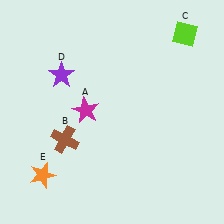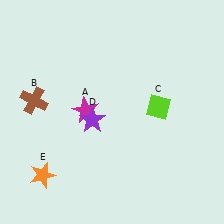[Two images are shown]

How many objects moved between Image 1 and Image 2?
3 objects moved between the two images.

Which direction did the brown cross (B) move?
The brown cross (B) moved up.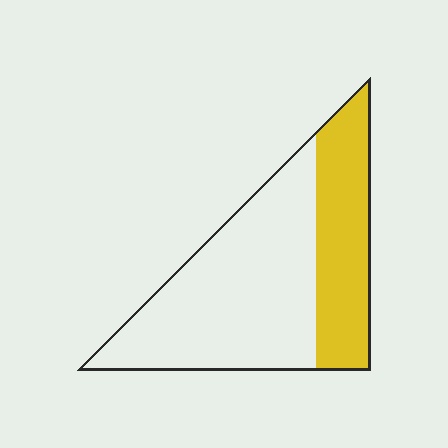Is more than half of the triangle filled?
No.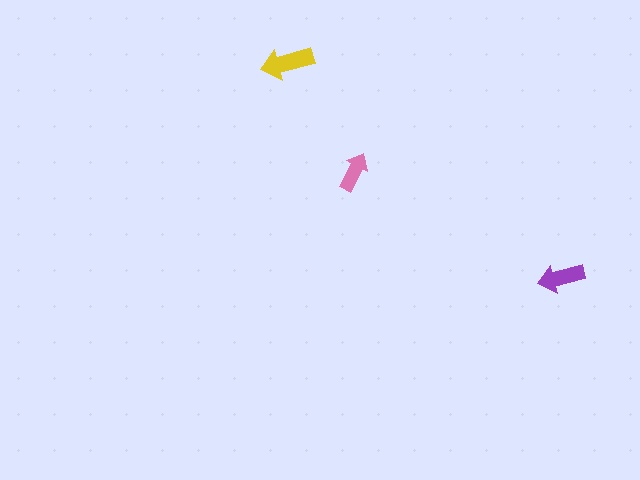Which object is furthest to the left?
The yellow arrow is leftmost.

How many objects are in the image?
There are 3 objects in the image.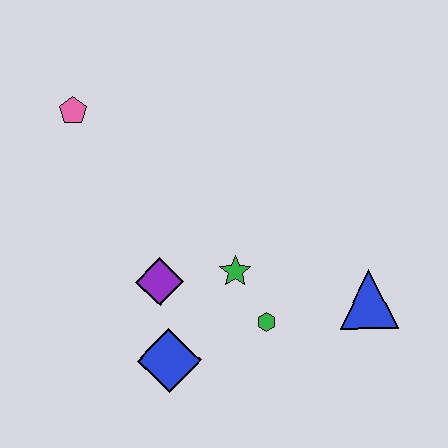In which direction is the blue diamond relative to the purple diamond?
The blue diamond is below the purple diamond.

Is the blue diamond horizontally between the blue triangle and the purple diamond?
Yes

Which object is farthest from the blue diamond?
The pink pentagon is farthest from the blue diamond.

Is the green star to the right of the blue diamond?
Yes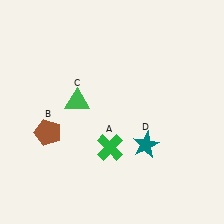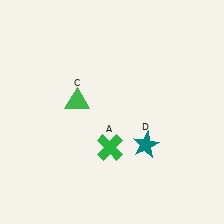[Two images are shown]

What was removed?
The brown pentagon (B) was removed in Image 2.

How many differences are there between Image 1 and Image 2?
There is 1 difference between the two images.